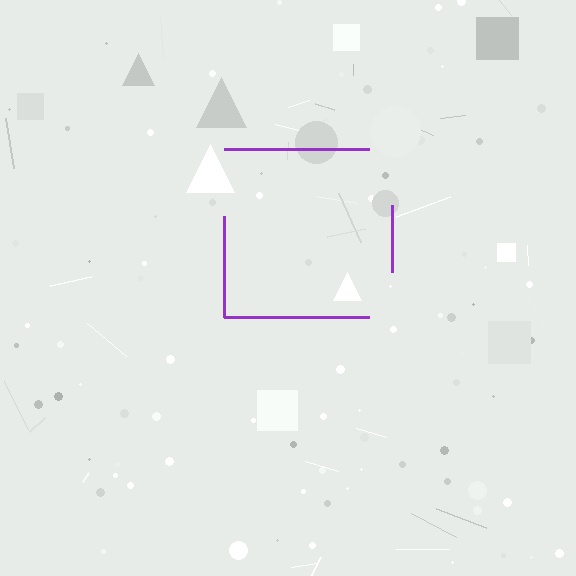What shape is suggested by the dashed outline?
The dashed outline suggests a square.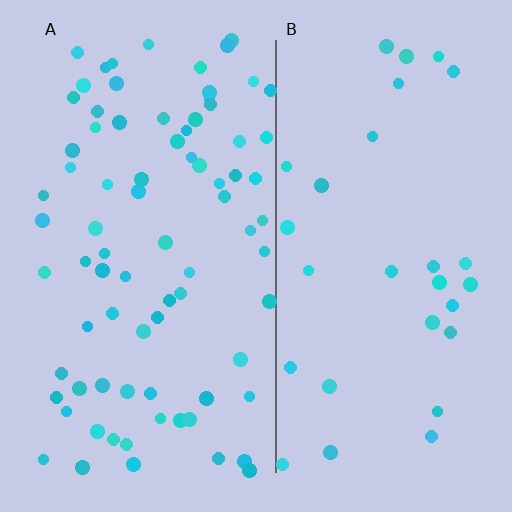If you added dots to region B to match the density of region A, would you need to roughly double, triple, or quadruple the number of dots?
Approximately triple.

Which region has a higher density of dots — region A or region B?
A (the left).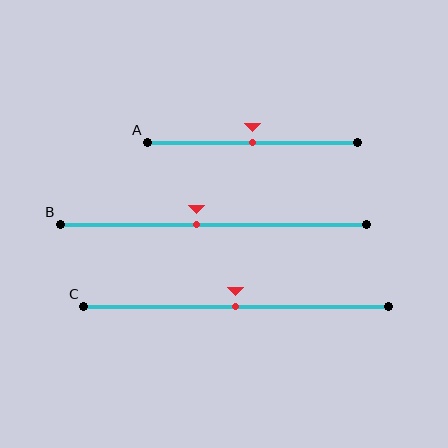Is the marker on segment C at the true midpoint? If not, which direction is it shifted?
Yes, the marker on segment C is at the true midpoint.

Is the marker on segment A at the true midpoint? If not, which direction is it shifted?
Yes, the marker on segment A is at the true midpoint.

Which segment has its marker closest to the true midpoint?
Segment A has its marker closest to the true midpoint.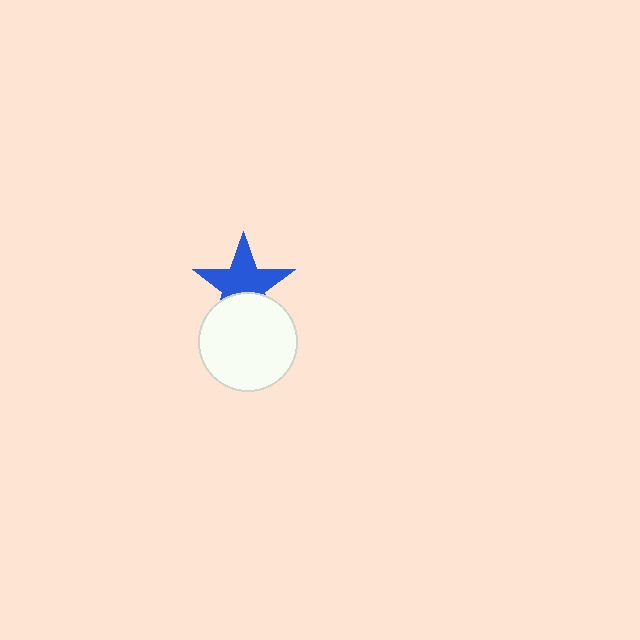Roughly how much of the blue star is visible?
About half of it is visible (roughly 64%).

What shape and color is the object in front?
The object in front is a white circle.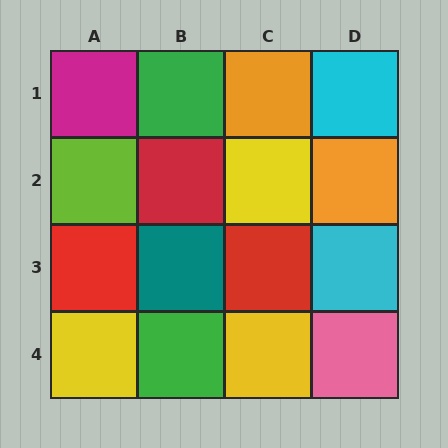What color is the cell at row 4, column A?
Yellow.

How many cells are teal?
1 cell is teal.